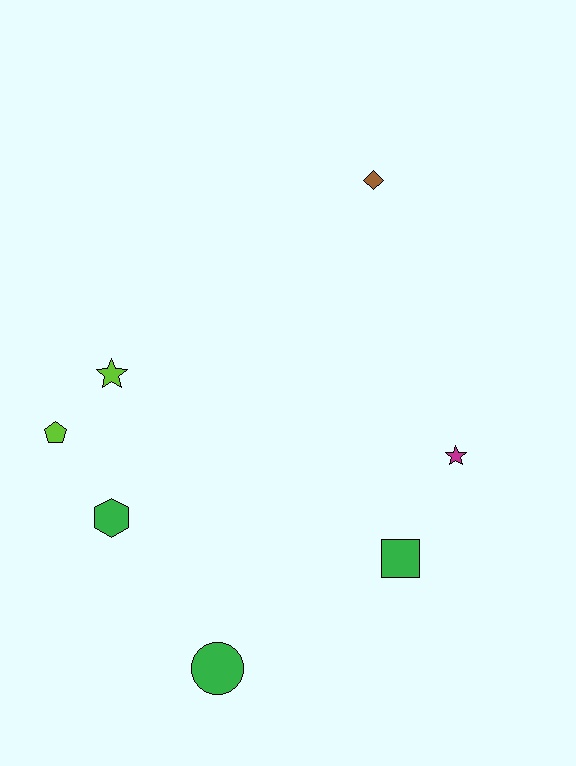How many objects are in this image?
There are 7 objects.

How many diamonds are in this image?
There is 1 diamond.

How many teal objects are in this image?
There are no teal objects.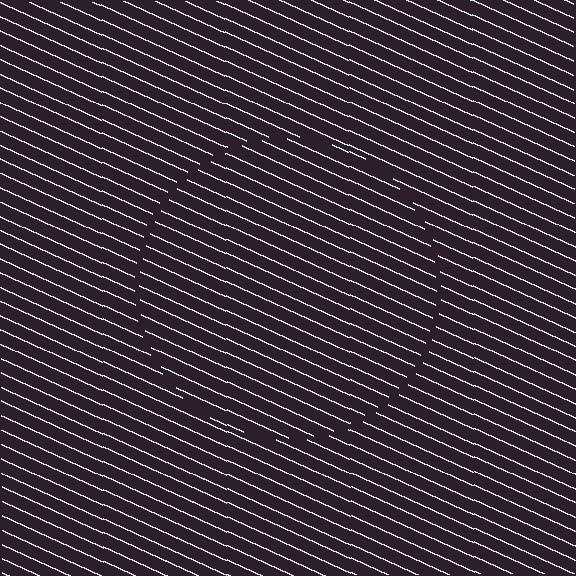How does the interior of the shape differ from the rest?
The interior of the shape contains the same grating, shifted by half a period — the contour is defined by the phase discontinuity where line-ends from the inner and outer gratings abut.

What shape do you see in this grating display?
An illusory circle. The interior of the shape contains the same grating, shifted by half a period — the contour is defined by the phase discontinuity where line-ends from the inner and outer gratings abut.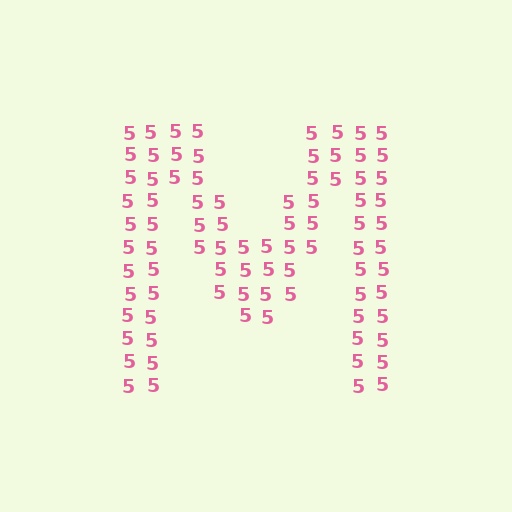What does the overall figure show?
The overall figure shows the letter M.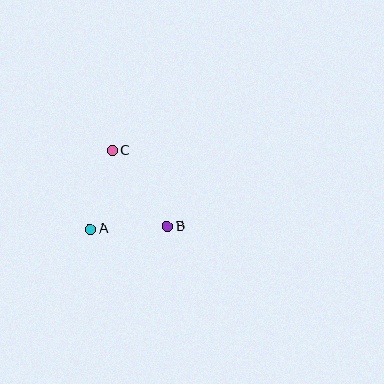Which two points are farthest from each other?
Points B and C are farthest from each other.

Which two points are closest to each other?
Points A and B are closest to each other.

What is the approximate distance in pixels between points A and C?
The distance between A and C is approximately 81 pixels.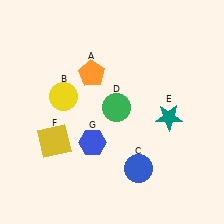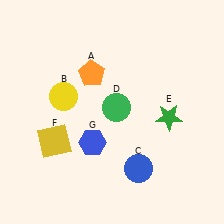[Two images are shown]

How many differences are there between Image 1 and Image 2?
There is 1 difference between the two images.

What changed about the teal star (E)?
In Image 1, E is teal. In Image 2, it changed to green.